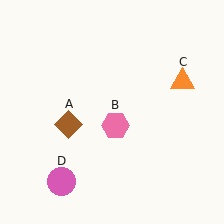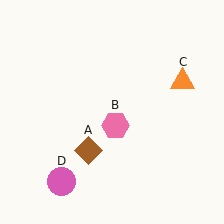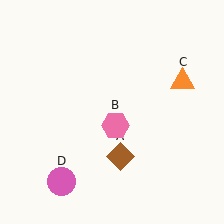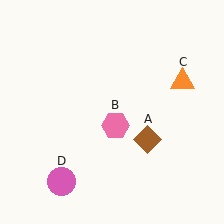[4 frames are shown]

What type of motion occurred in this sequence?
The brown diamond (object A) rotated counterclockwise around the center of the scene.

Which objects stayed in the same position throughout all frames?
Pink hexagon (object B) and orange triangle (object C) and pink circle (object D) remained stationary.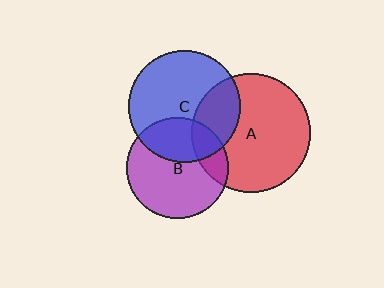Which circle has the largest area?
Circle A (red).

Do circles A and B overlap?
Yes.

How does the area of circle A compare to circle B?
Approximately 1.4 times.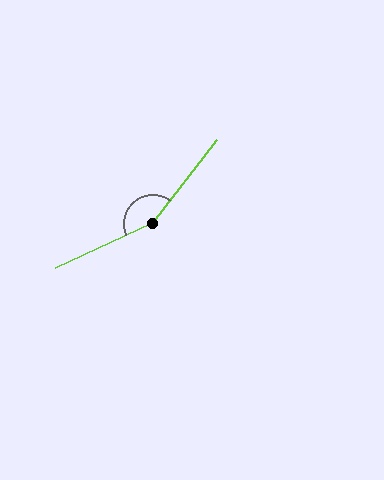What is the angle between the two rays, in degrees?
Approximately 152 degrees.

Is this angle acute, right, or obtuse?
It is obtuse.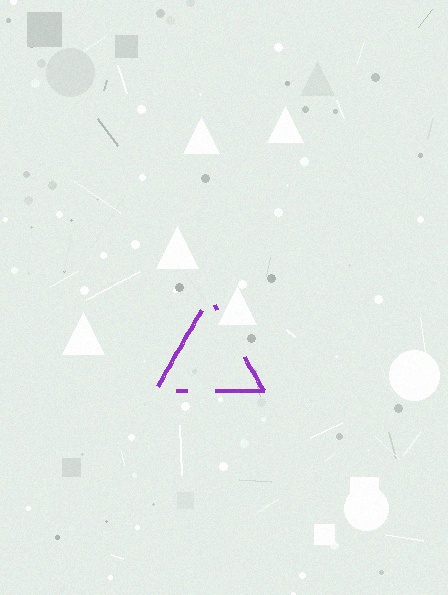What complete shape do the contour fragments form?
The contour fragments form a triangle.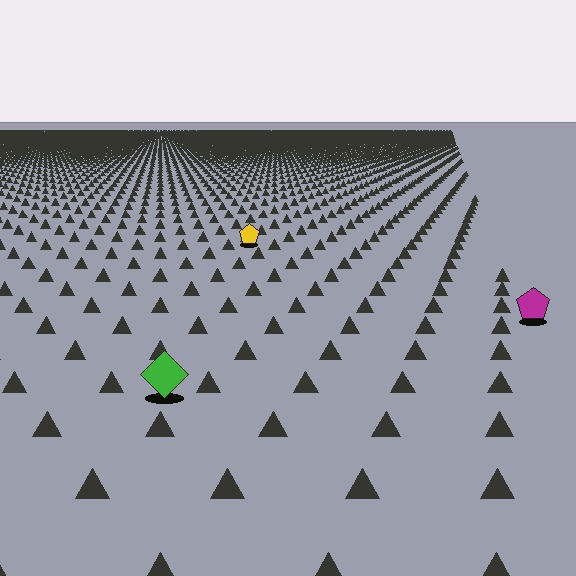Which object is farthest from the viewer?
The yellow pentagon is farthest from the viewer. It appears smaller and the ground texture around it is denser.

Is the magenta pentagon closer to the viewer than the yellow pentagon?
Yes. The magenta pentagon is closer — you can tell from the texture gradient: the ground texture is coarser near it.